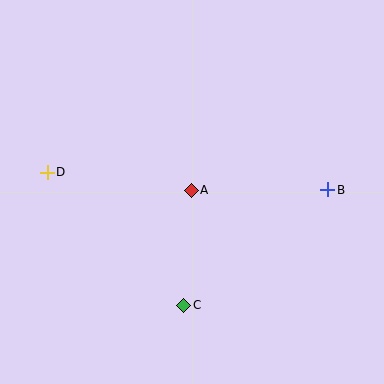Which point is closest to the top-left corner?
Point D is closest to the top-left corner.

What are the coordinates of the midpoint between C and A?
The midpoint between C and A is at (188, 248).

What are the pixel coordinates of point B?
Point B is at (328, 190).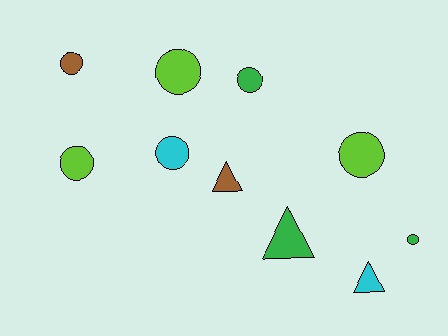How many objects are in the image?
There are 10 objects.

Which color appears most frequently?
Lime, with 3 objects.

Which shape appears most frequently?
Circle, with 7 objects.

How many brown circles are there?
There is 1 brown circle.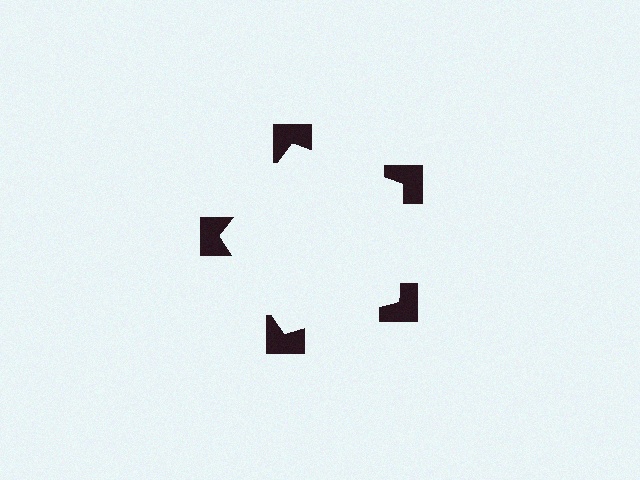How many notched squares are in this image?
There are 5 — one at each vertex of the illusory pentagon.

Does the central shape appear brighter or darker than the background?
It typically appears slightly brighter than the background, even though no actual brightness change is drawn.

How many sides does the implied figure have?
5 sides.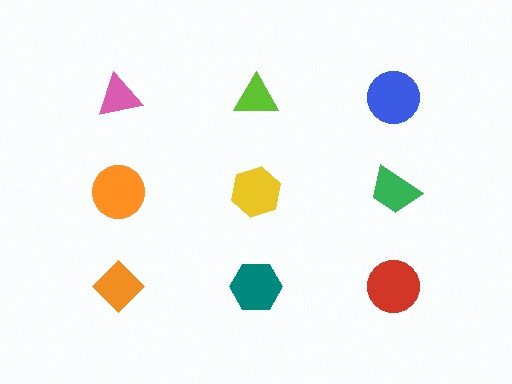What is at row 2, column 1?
An orange circle.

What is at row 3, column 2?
A teal hexagon.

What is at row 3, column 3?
A red circle.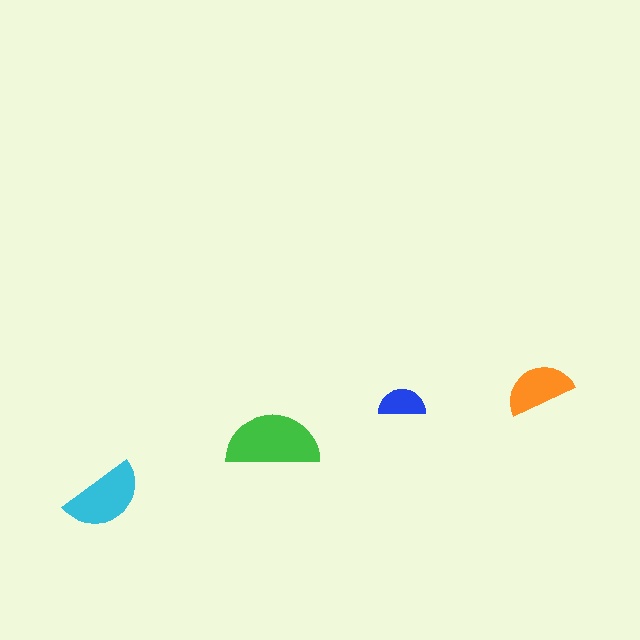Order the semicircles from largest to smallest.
the green one, the cyan one, the orange one, the blue one.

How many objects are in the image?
There are 4 objects in the image.